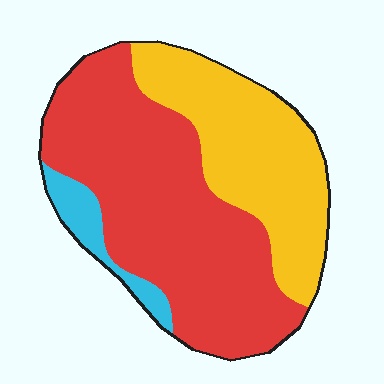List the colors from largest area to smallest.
From largest to smallest: red, yellow, cyan.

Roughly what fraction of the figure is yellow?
Yellow takes up about one third (1/3) of the figure.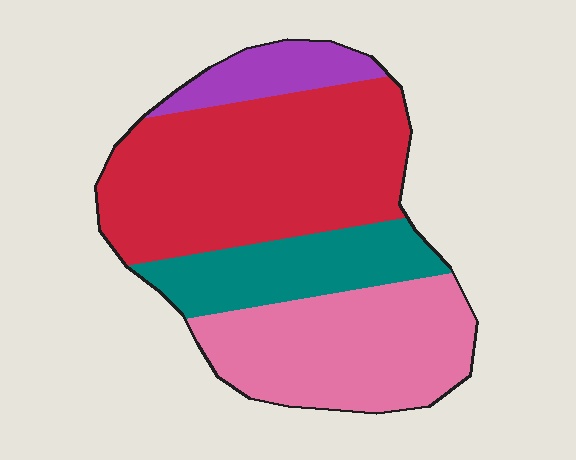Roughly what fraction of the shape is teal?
Teal covers around 15% of the shape.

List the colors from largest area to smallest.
From largest to smallest: red, pink, teal, purple.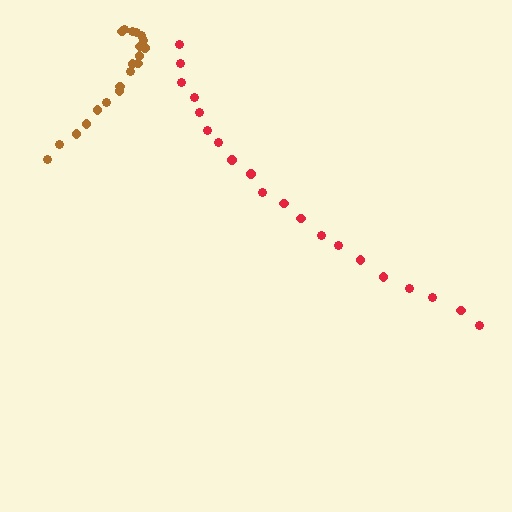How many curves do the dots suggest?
There are 2 distinct paths.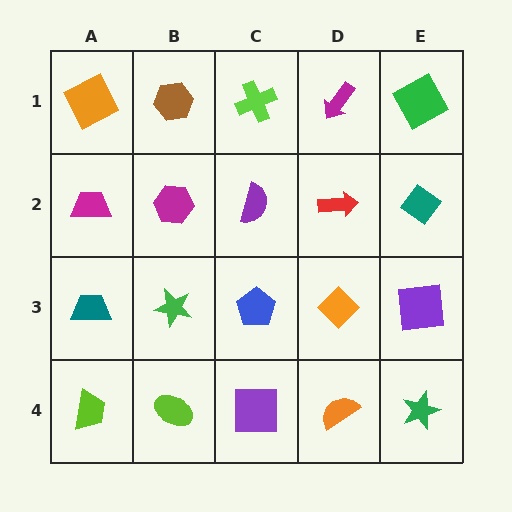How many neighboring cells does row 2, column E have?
3.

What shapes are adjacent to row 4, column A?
A teal trapezoid (row 3, column A), a lime ellipse (row 4, column B).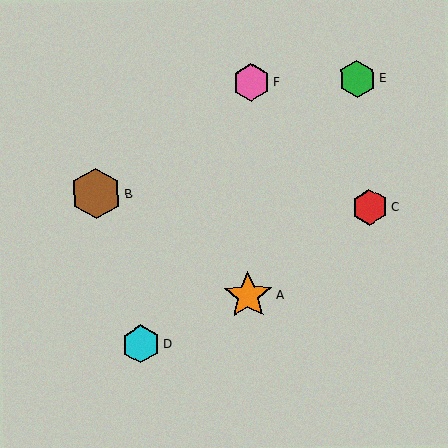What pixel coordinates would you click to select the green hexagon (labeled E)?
Click at (357, 79) to select the green hexagon E.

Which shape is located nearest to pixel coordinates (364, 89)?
The green hexagon (labeled E) at (357, 79) is nearest to that location.